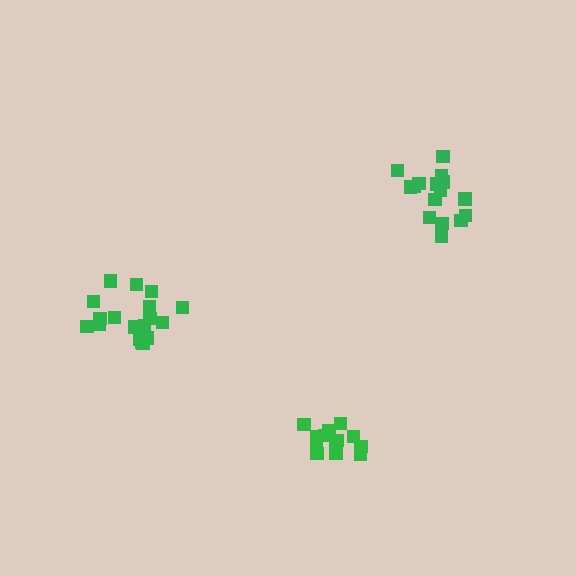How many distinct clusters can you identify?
There are 3 distinct clusters.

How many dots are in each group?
Group 1: 14 dots, Group 2: 16 dots, Group 3: 19 dots (49 total).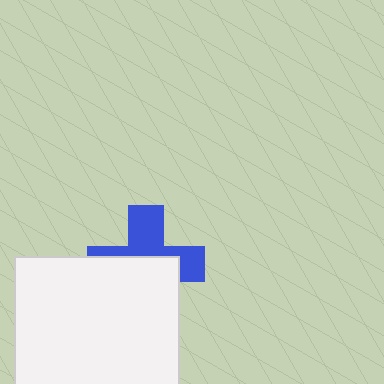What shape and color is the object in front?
The object in front is a white square.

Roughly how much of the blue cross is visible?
About half of it is visible (roughly 46%).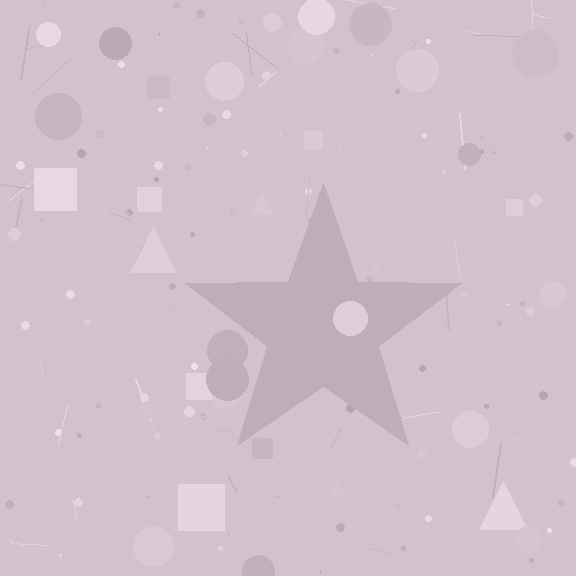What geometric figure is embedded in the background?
A star is embedded in the background.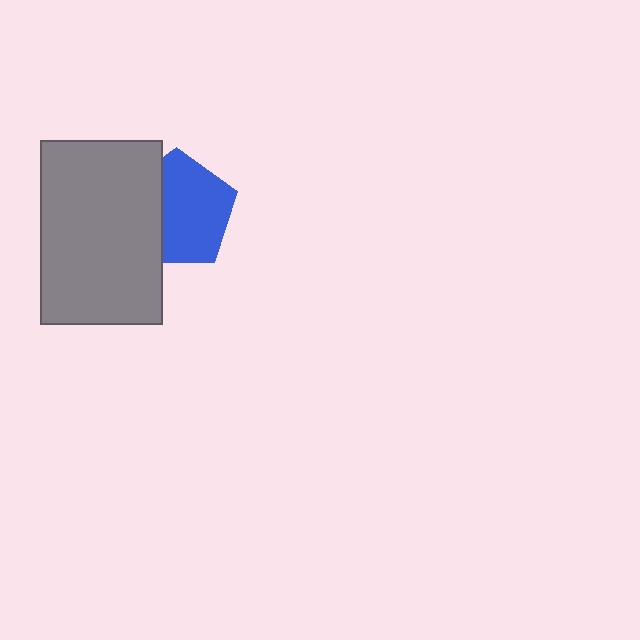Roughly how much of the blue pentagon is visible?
About half of it is visible (roughly 65%).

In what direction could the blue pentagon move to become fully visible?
The blue pentagon could move right. That would shift it out from behind the gray rectangle entirely.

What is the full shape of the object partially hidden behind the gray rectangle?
The partially hidden object is a blue pentagon.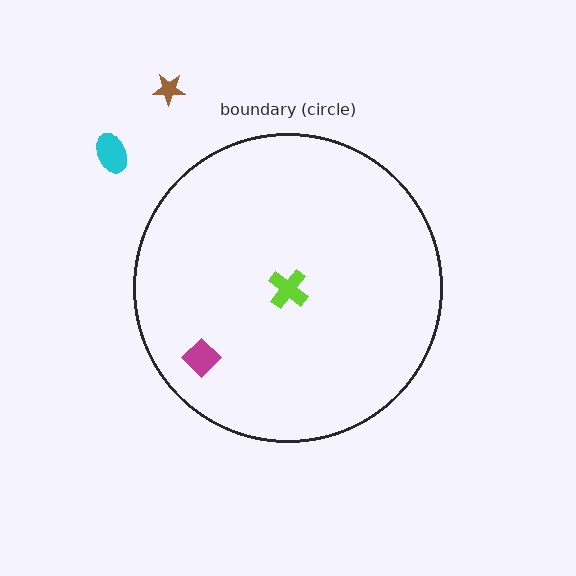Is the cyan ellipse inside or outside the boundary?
Outside.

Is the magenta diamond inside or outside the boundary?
Inside.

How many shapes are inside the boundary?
2 inside, 2 outside.